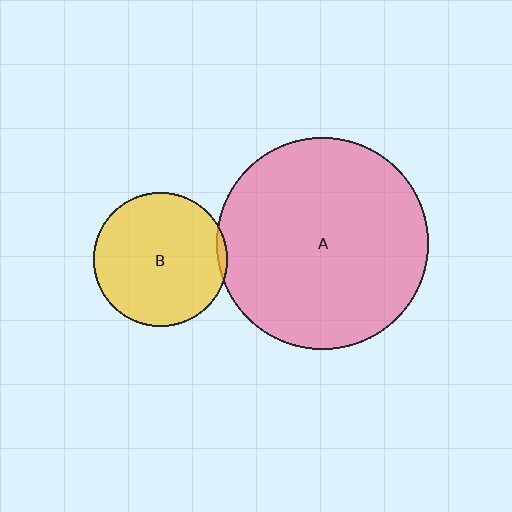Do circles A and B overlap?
Yes.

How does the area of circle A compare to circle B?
Approximately 2.5 times.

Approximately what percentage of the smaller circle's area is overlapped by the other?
Approximately 5%.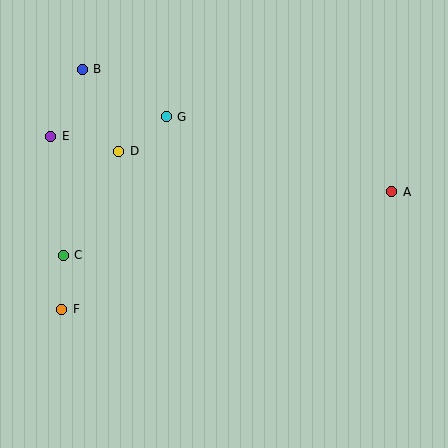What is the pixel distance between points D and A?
The distance between D and A is 276 pixels.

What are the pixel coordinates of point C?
Point C is at (63, 255).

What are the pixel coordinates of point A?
Point A is at (392, 192).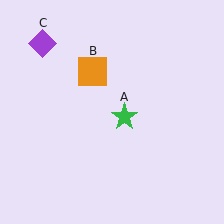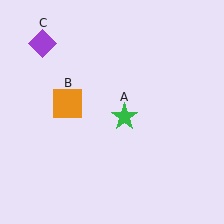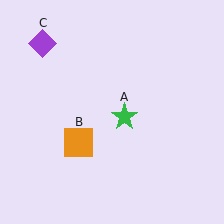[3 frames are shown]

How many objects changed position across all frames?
1 object changed position: orange square (object B).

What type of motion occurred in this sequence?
The orange square (object B) rotated counterclockwise around the center of the scene.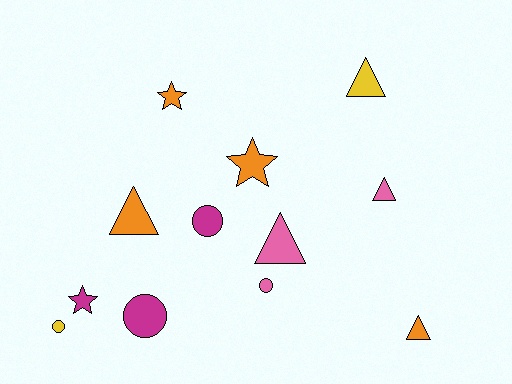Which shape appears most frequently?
Triangle, with 5 objects.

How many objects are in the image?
There are 12 objects.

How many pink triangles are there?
There are 2 pink triangles.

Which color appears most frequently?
Orange, with 4 objects.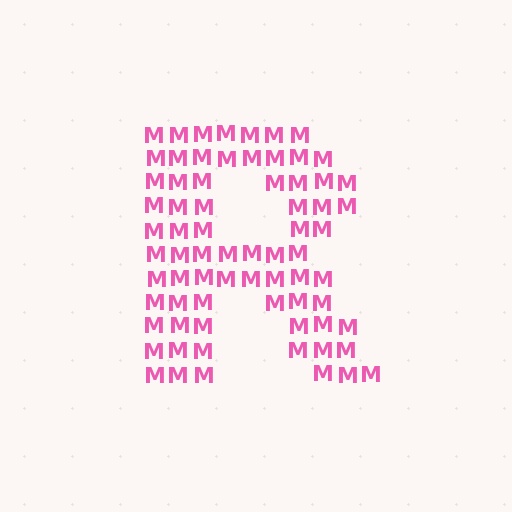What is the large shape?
The large shape is the letter R.